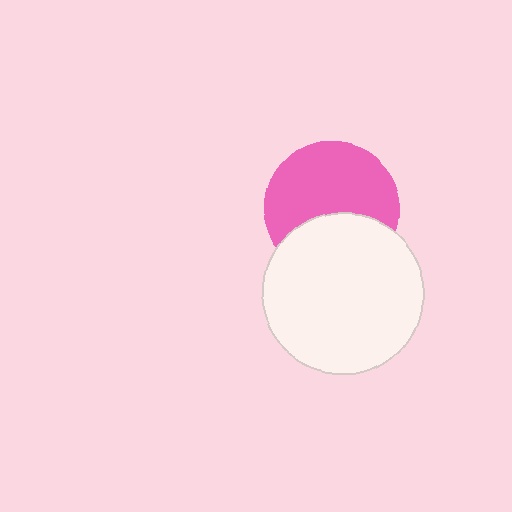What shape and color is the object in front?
The object in front is a white circle.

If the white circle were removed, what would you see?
You would see the complete pink circle.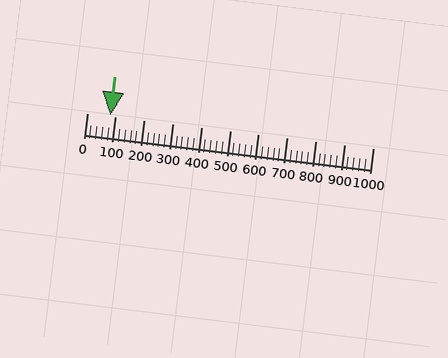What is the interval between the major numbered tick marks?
The major tick marks are spaced 100 units apart.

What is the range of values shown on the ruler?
The ruler shows values from 0 to 1000.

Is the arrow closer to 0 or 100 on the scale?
The arrow is closer to 100.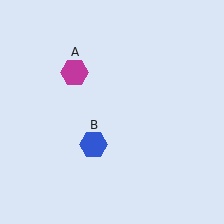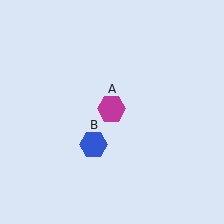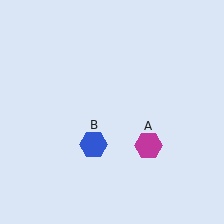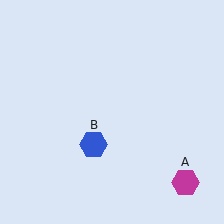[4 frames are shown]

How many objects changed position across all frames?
1 object changed position: magenta hexagon (object A).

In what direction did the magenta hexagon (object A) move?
The magenta hexagon (object A) moved down and to the right.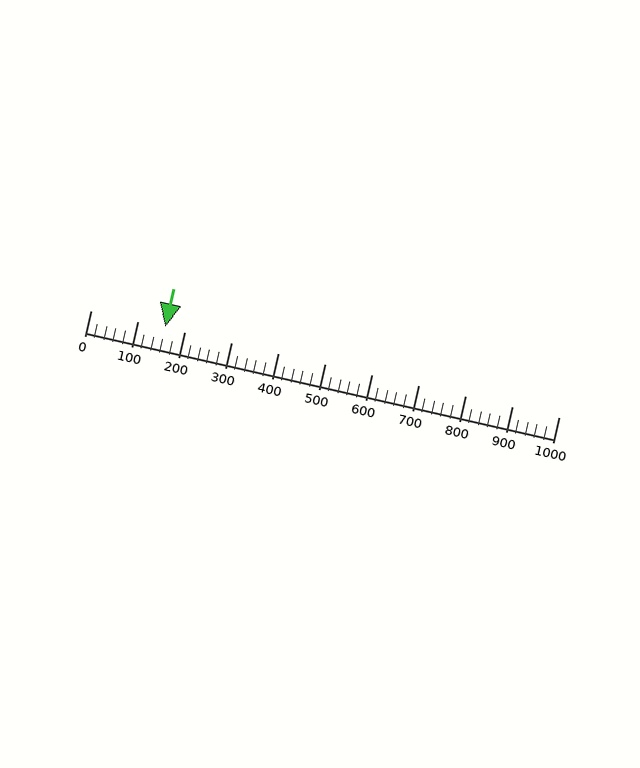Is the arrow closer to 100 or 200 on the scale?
The arrow is closer to 200.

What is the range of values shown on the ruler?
The ruler shows values from 0 to 1000.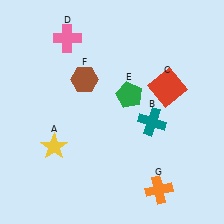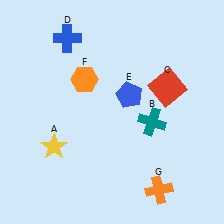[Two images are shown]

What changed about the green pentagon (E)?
In Image 1, E is green. In Image 2, it changed to blue.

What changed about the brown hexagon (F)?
In Image 1, F is brown. In Image 2, it changed to orange.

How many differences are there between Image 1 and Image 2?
There are 3 differences between the two images.